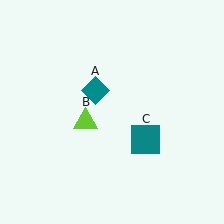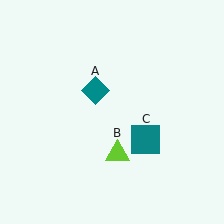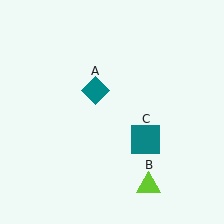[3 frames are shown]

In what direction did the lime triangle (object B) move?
The lime triangle (object B) moved down and to the right.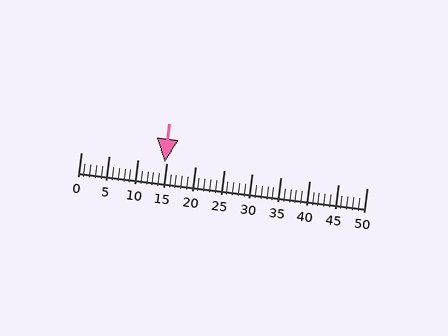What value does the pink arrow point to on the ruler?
The pink arrow points to approximately 15.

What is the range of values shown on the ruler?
The ruler shows values from 0 to 50.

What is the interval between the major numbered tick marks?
The major tick marks are spaced 5 units apart.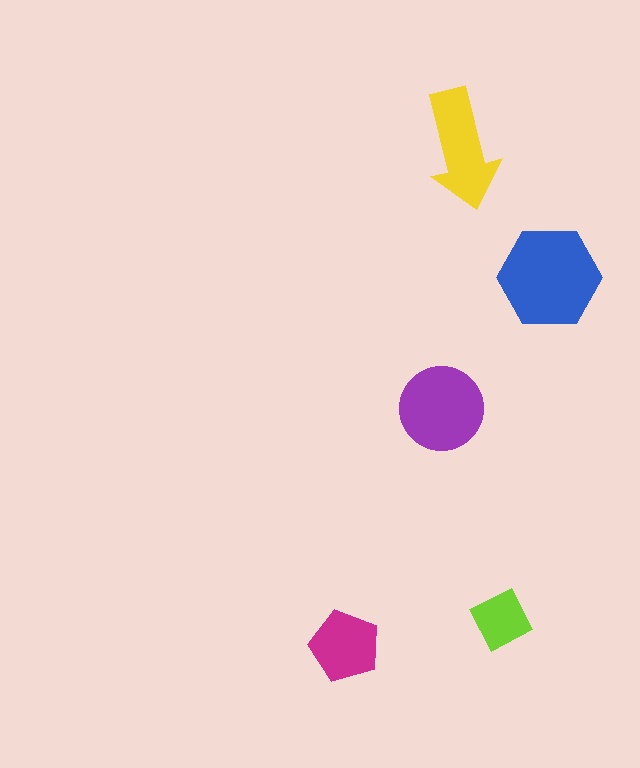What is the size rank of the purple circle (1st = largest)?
2nd.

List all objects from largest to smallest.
The blue hexagon, the purple circle, the yellow arrow, the magenta pentagon, the lime square.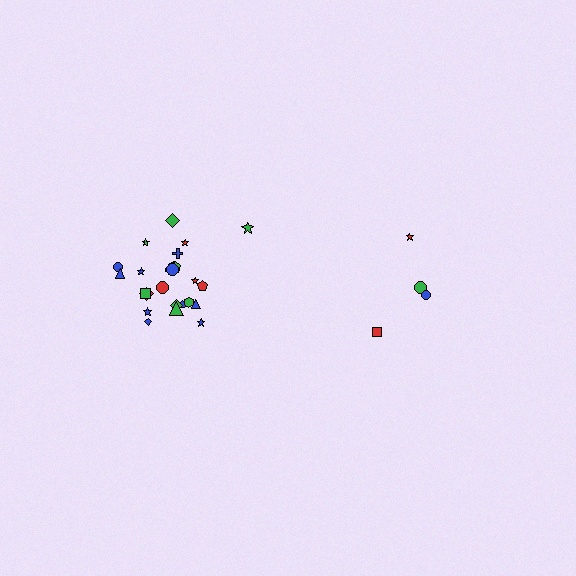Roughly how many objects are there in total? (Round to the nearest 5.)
Roughly 30 objects in total.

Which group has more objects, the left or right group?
The left group.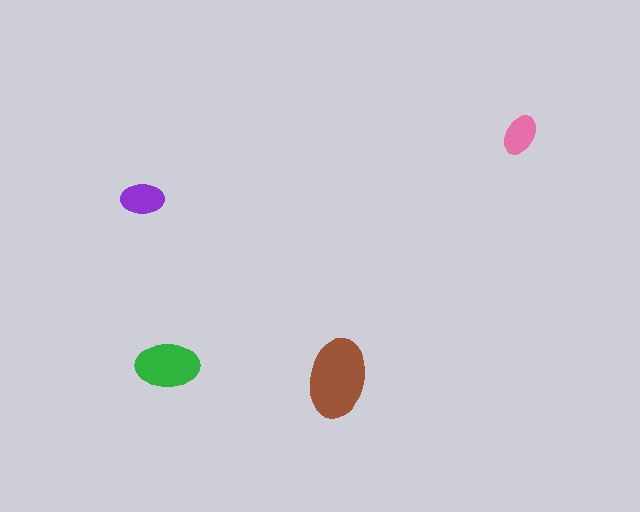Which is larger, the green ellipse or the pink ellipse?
The green one.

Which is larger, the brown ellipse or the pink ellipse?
The brown one.